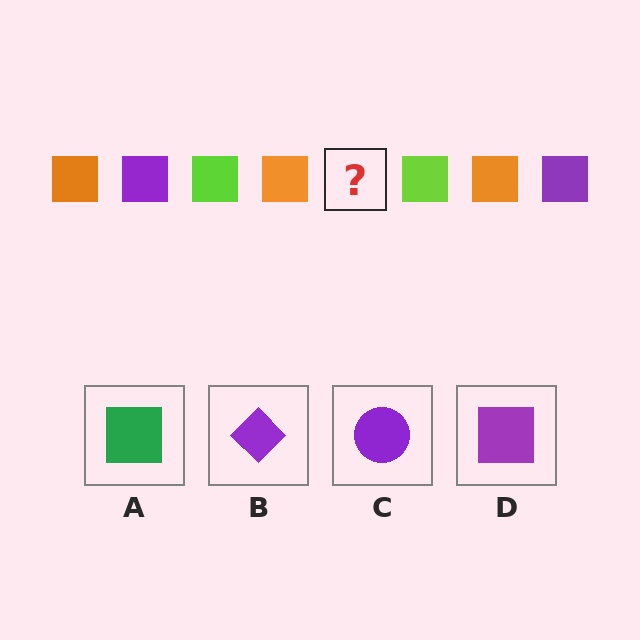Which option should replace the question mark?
Option D.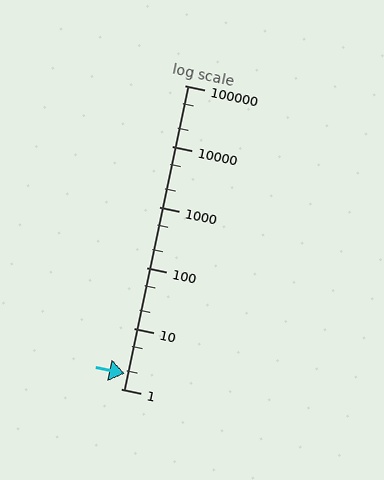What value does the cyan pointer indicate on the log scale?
The pointer indicates approximately 1.8.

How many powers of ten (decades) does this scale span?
The scale spans 5 decades, from 1 to 100000.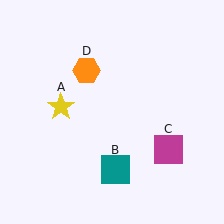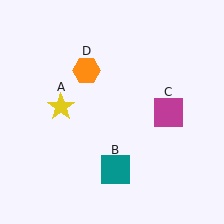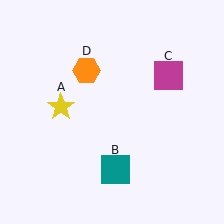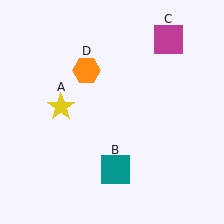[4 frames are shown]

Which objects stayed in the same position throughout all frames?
Yellow star (object A) and teal square (object B) and orange hexagon (object D) remained stationary.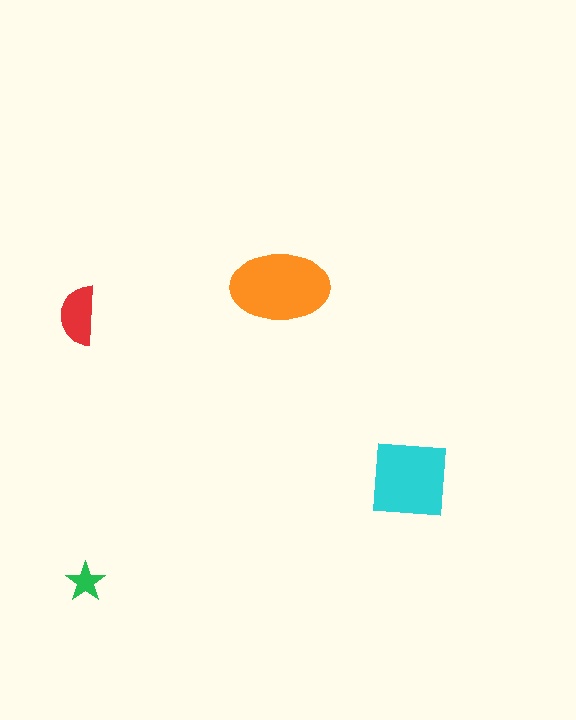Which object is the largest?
The orange ellipse.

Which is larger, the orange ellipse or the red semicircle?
The orange ellipse.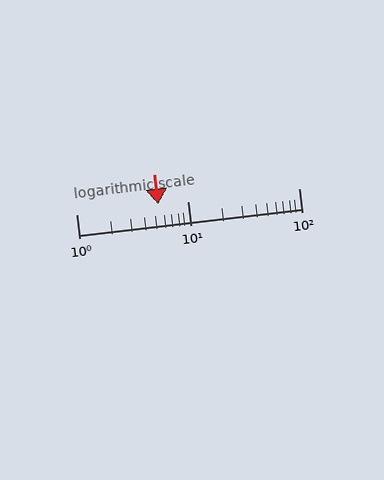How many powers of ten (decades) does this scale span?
The scale spans 2 decades, from 1 to 100.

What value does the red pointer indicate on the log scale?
The pointer indicates approximately 5.5.